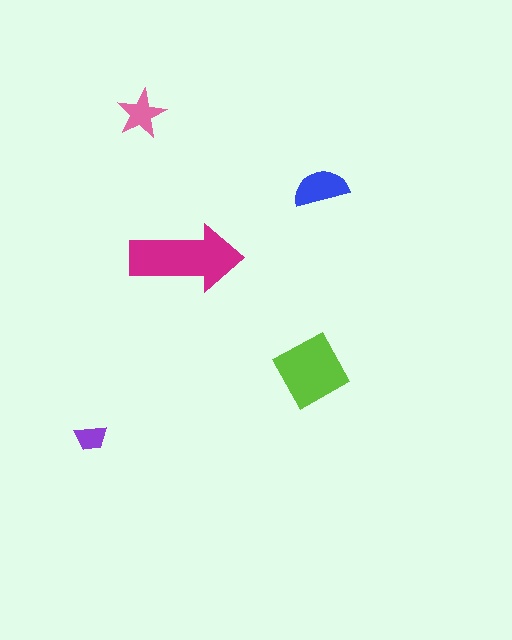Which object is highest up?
The pink star is topmost.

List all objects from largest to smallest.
The magenta arrow, the lime square, the blue semicircle, the pink star, the purple trapezoid.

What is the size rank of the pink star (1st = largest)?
4th.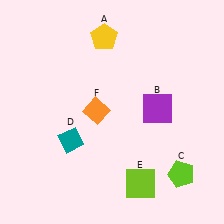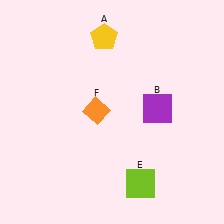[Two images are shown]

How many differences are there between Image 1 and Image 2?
There are 2 differences between the two images.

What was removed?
The lime pentagon (C), the teal diamond (D) were removed in Image 2.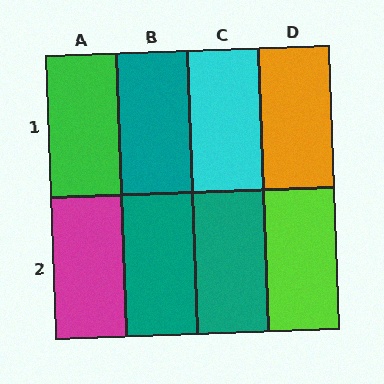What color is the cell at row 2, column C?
Teal.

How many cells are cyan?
1 cell is cyan.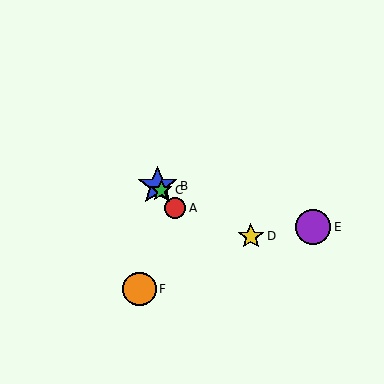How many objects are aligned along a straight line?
3 objects (A, B, C) are aligned along a straight line.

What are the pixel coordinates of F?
Object F is at (140, 289).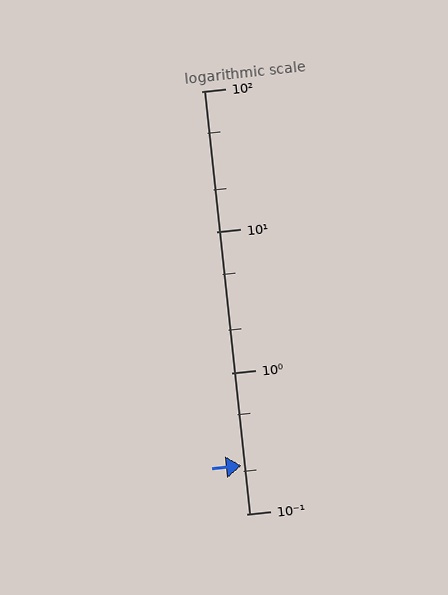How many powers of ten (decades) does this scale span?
The scale spans 3 decades, from 0.1 to 100.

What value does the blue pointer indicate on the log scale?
The pointer indicates approximately 0.22.